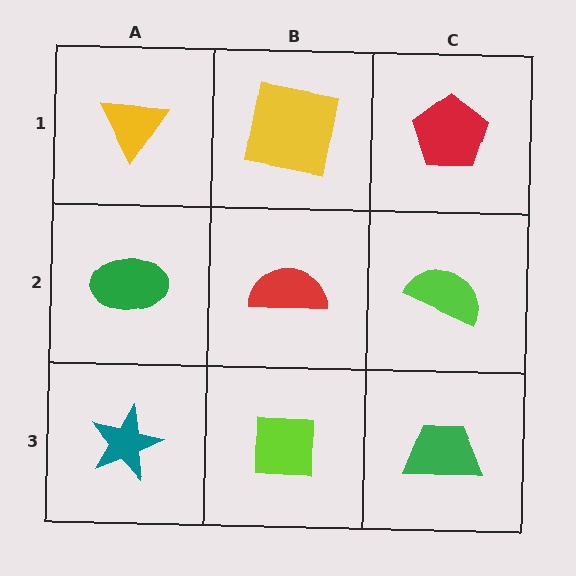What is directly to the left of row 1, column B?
A yellow triangle.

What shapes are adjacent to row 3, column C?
A lime semicircle (row 2, column C), a lime square (row 3, column B).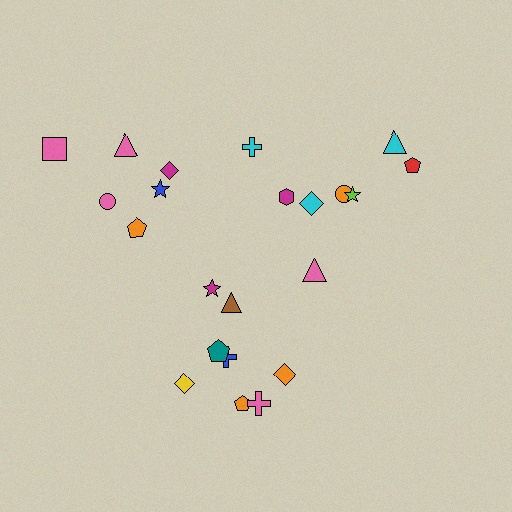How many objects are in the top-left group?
There are 6 objects.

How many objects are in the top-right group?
There are 8 objects.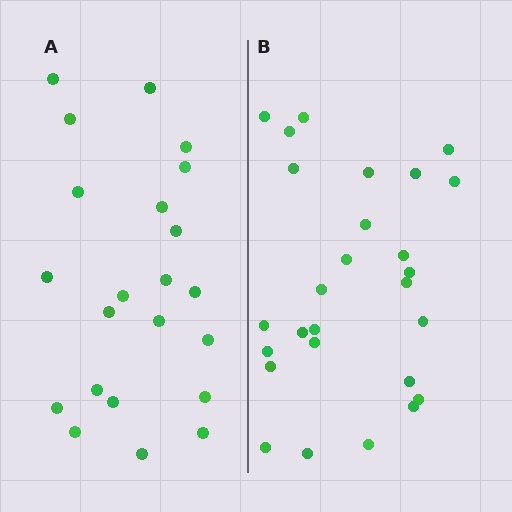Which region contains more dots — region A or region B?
Region B (the right region) has more dots.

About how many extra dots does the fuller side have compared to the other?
Region B has about 5 more dots than region A.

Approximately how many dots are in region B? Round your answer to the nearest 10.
About 30 dots. (The exact count is 27, which rounds to 30.)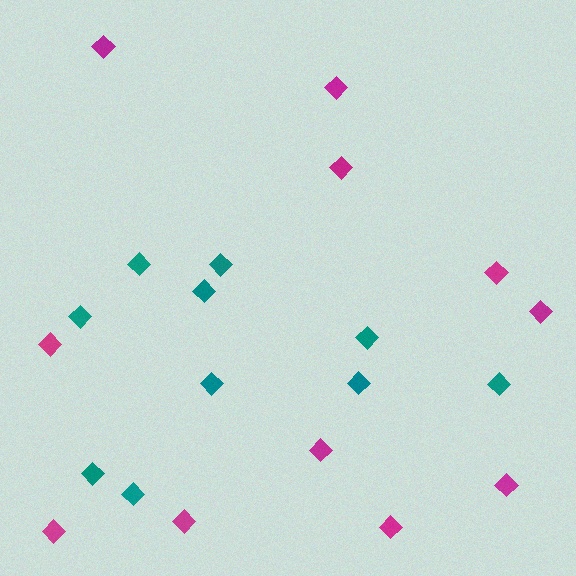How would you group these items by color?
There are 2 groups: one group of teal diamonds (10) and one group of magenta diamonds (11).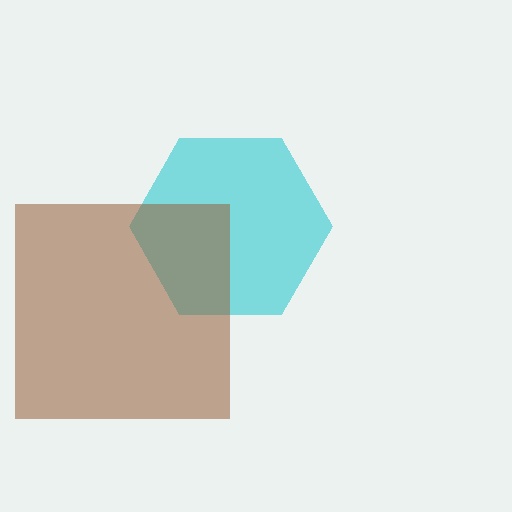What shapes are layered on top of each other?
The layered shapes are: a cyan hexagon, a brown square.